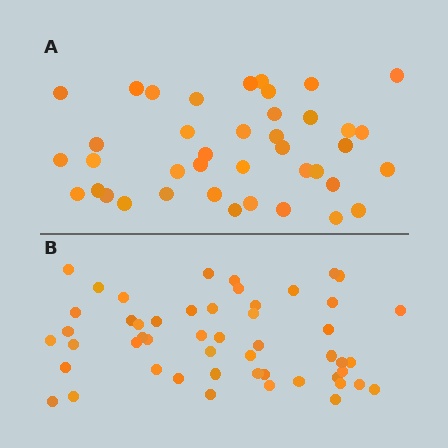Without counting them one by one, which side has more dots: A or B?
Region B (the bottom region) has more dots.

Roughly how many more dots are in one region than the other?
Region B has roughly 12 or so more dots than region A.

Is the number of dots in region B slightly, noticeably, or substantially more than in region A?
Region B has noticeably more, but not dramatically so. The ratio is roughly 1.3 to 1.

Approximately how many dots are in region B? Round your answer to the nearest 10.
About 50 dots. (The exact count is 51, which rounds to 50.)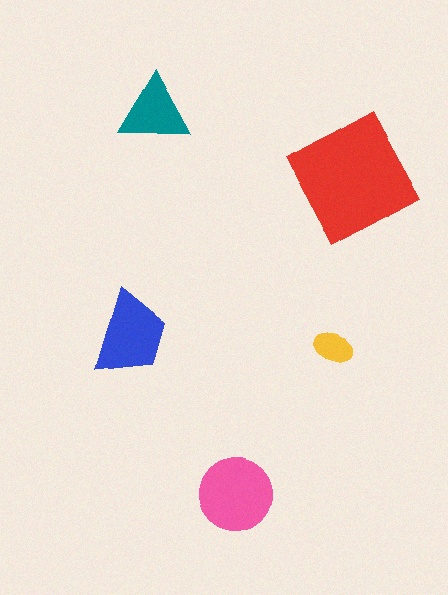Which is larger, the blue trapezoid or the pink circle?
The pink circle.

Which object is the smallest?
The yellow ellipse.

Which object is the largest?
The red square.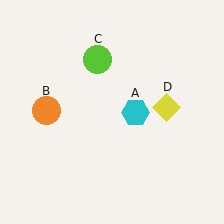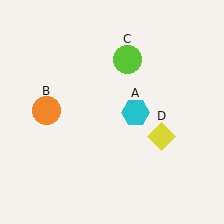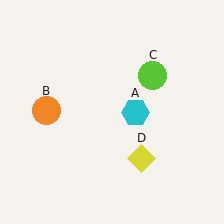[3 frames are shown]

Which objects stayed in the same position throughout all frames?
Cyan hexagon (object A) and orange circle (object B) remained stationary.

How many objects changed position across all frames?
2 objects changed position: lime circle (object C), yellow diamond (object D).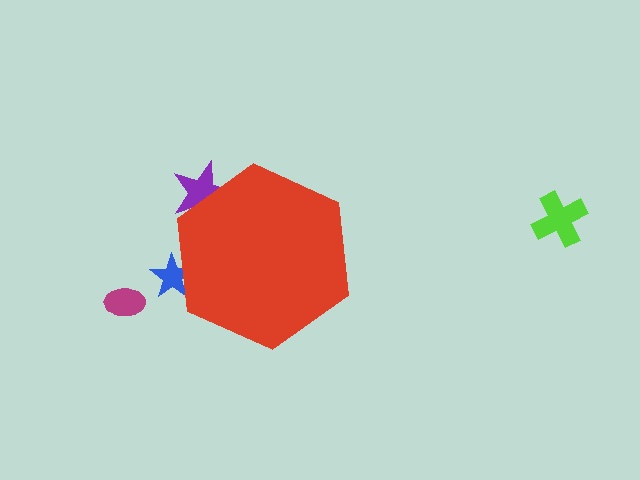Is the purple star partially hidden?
Yes, the purple star is partially hidden behind the red hexagon.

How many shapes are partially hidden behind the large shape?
2 shapes are partially hidden.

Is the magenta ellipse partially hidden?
No, the magenta ellipse is fully visible.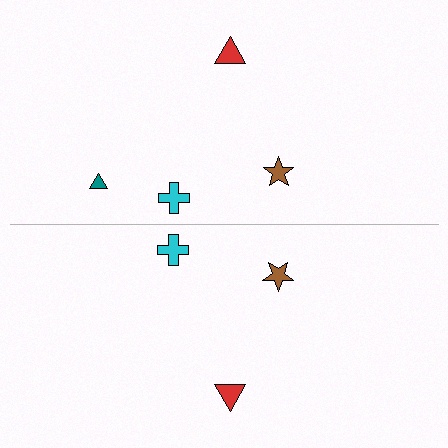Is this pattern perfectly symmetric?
No, the pattern is not perfectly symmetric. A teal triangle is missing from the bottom side.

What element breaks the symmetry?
A teal triangle is missing from the bottom side.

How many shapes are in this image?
There are 7 shapes in this image.